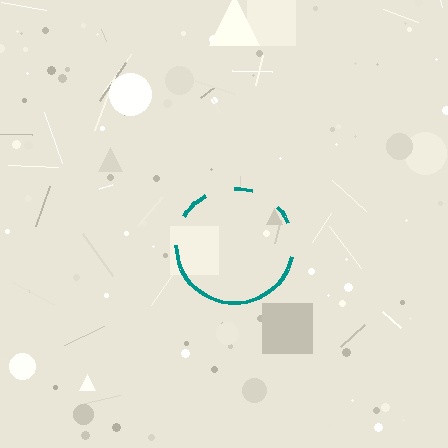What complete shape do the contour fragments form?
The contour fragments form a circle.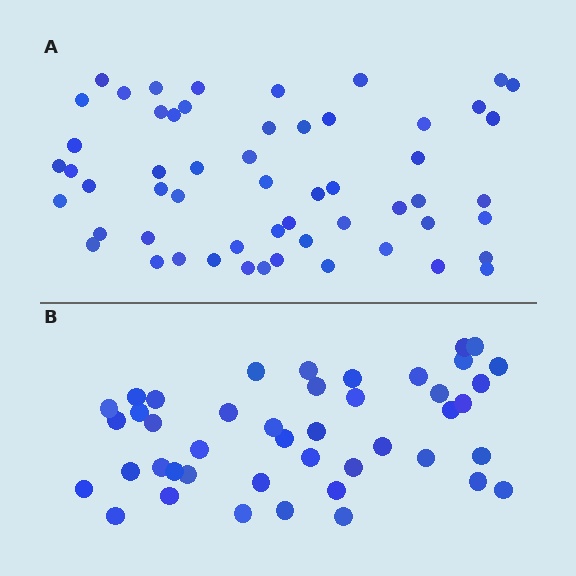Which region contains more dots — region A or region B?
Region A (the top region) has more dots.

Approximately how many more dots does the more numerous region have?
Region A has roughly 12 or so more dots than region B.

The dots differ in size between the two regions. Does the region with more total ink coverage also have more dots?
No. Region B has more total ink coverage because its dots are larger, but region A actually contains more individual dots. Total area can be misleading — the number of items is what matters here.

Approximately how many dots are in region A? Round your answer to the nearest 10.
About 60 dots. (The exact count is 56, which rounds to 60.)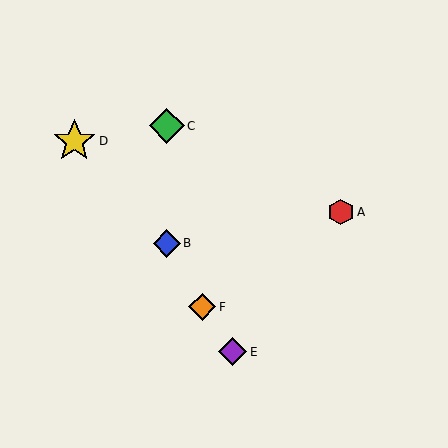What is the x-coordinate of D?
Object D is at x≈74.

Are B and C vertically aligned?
Yes, both are at x≈167.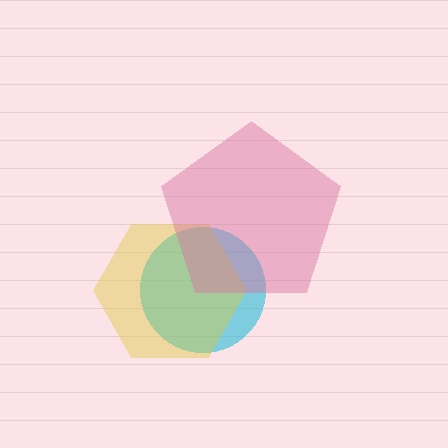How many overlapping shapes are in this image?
There are 3 overlapping shapes in the image.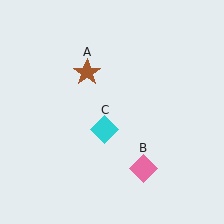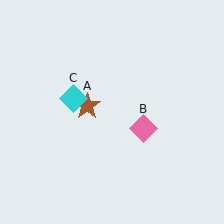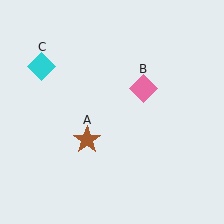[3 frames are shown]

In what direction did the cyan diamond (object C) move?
The cyan diamond (object C) moved up and to the left.